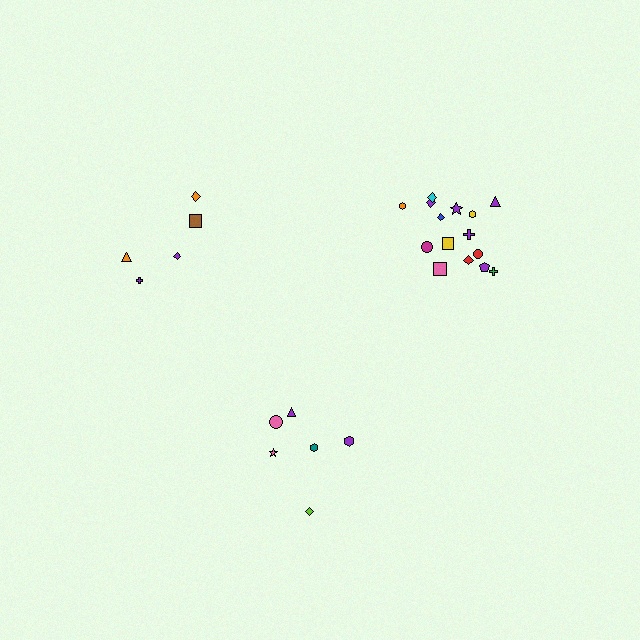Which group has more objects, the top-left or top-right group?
The top-right group.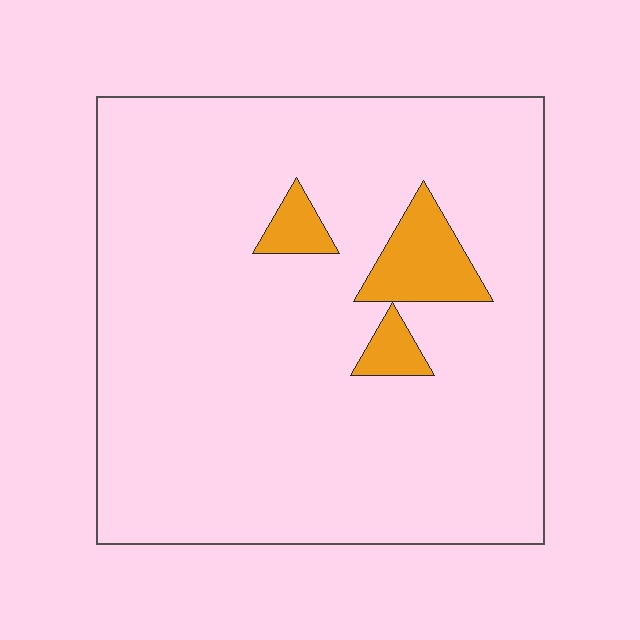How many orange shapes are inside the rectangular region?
3.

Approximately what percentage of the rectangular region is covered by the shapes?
Approximately 10%.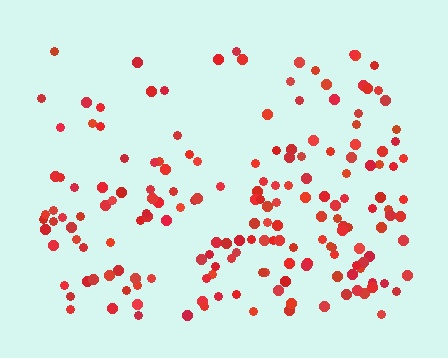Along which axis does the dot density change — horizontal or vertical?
Vertical.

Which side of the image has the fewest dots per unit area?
The top.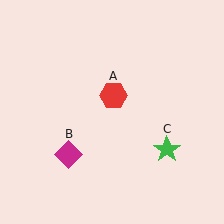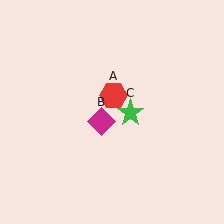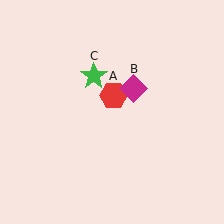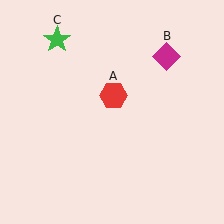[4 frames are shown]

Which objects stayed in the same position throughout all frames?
Red hexagon (object A) remained stationary.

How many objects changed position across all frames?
2 objects changed position: magenta diamond (object B), green star (object C).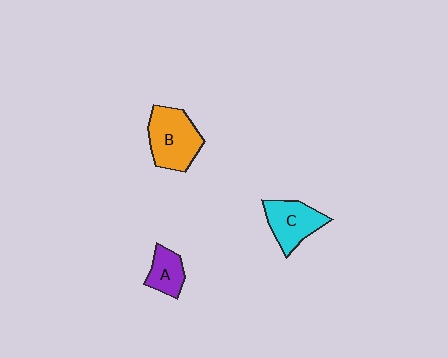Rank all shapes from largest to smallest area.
From largest to smallest: B (orange), C (cyan), A (purple).